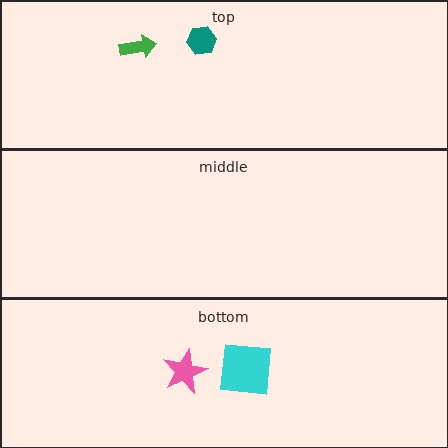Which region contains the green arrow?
The top region.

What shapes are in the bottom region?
The pink star, the cyan square.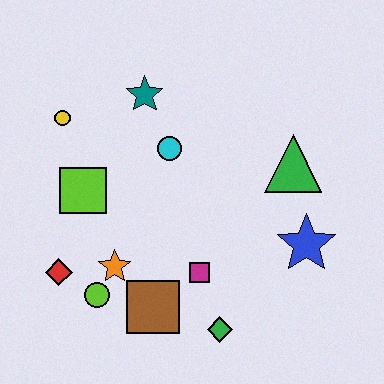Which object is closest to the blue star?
The green triangle is closest to the blue star.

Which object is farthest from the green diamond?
The yellow circle is farthest from the green diamond.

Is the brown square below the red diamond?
Yes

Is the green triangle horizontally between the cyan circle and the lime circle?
No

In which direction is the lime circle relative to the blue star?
The lime circle is to the left of the blue star.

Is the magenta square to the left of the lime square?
No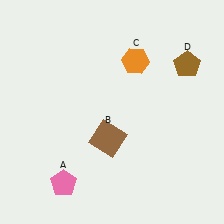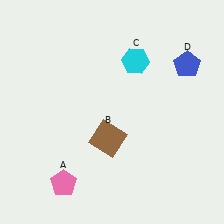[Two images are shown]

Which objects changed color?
C changed from orange to cyan. D changed from brown to blue.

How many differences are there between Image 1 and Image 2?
There are 2 differences between the two images.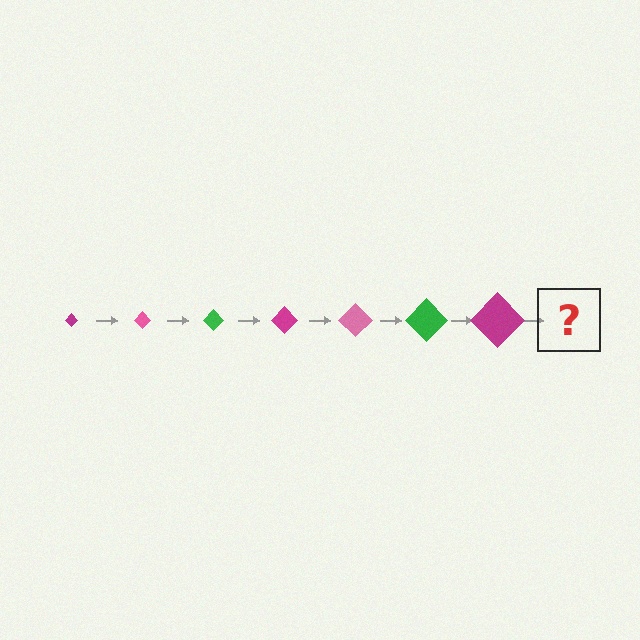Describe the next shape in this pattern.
It should be a pink diamond, larger than the previous one.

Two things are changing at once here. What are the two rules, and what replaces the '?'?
The two rules are that the diamond grows larger each step and the color cycles through magenta, pink, and green. The '?' should be a pink diamond, larger than the previous one.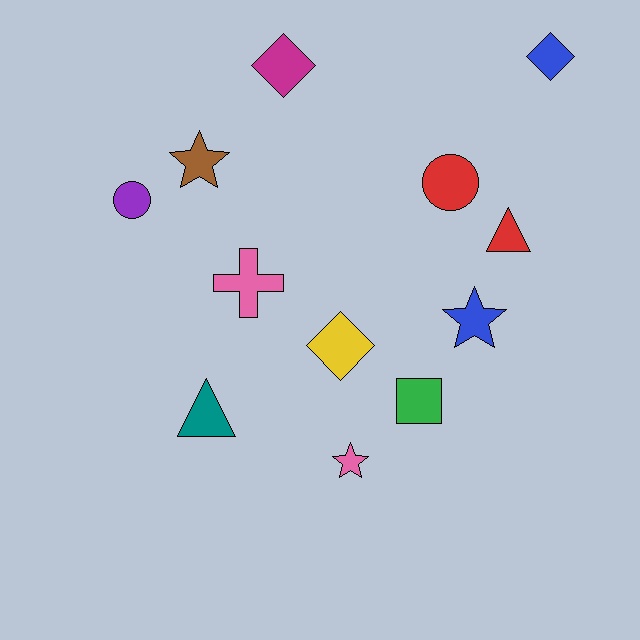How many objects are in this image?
There are 12 objects.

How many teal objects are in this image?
There is 1 teal object.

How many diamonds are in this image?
There are 3 diamonds.